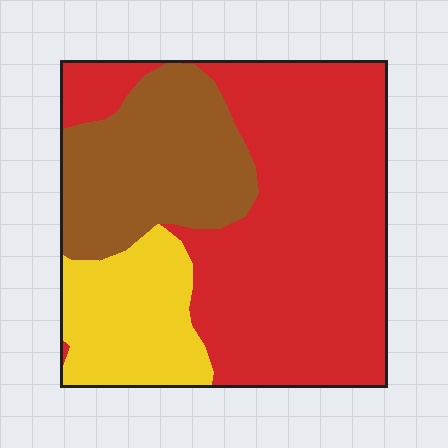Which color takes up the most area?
Red, at roughly 55%.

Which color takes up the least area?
Yellow, at roughly 20%.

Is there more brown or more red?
Red.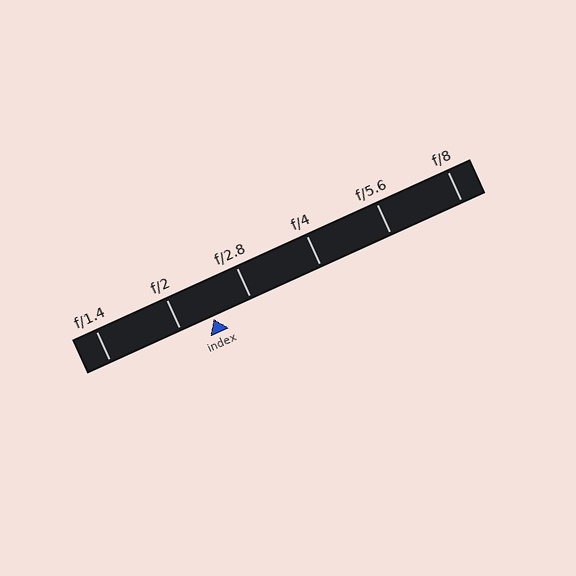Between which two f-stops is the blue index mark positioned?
The index mark is between f/2 and f/2.8.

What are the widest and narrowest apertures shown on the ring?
The widest aperture shown is f/1.4 and the narrowest is f/8.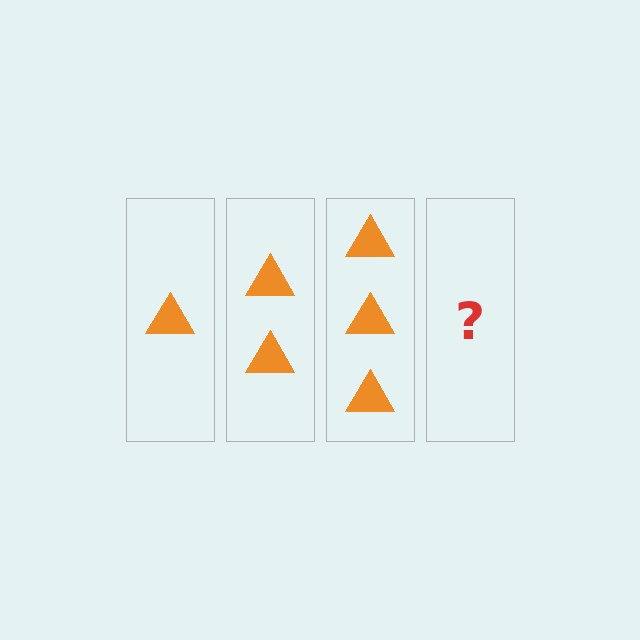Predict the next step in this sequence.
The next step is 4 triangles.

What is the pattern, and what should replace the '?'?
The pattern is that each step adds one more triangle. The '?' should be 4 triangles.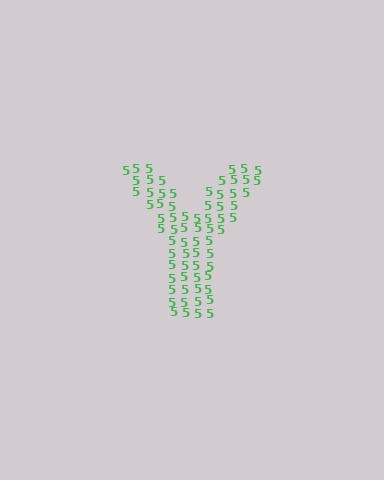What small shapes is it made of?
It is made of small digit 5's.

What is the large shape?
The large shape is the letter Y.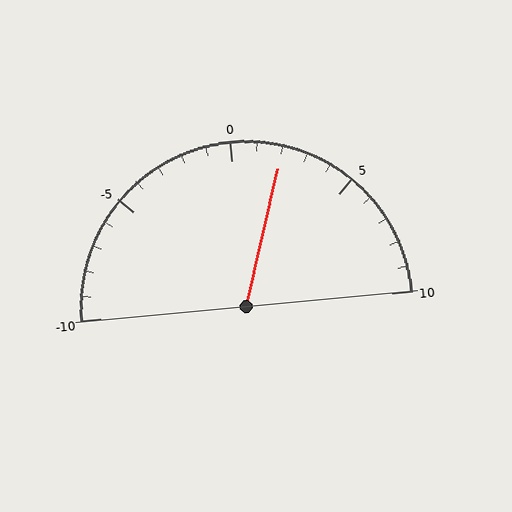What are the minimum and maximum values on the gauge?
The gauge ranges from -10 to 10.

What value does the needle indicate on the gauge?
The needle indicates approximately 2.